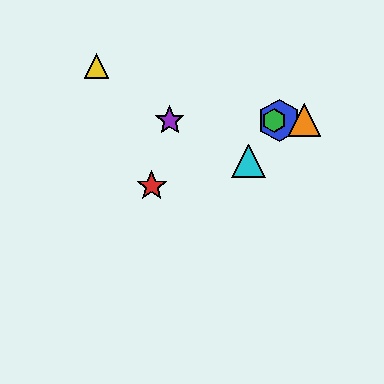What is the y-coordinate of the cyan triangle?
The cyan triangle is at y≈161.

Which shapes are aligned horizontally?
The blue hexagon, the green hexagon, the purple star, the orange triangle are aligned horizontally.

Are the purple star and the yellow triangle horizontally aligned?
No, the purple star is at y≈120 and the yellow triangle is at y≈66.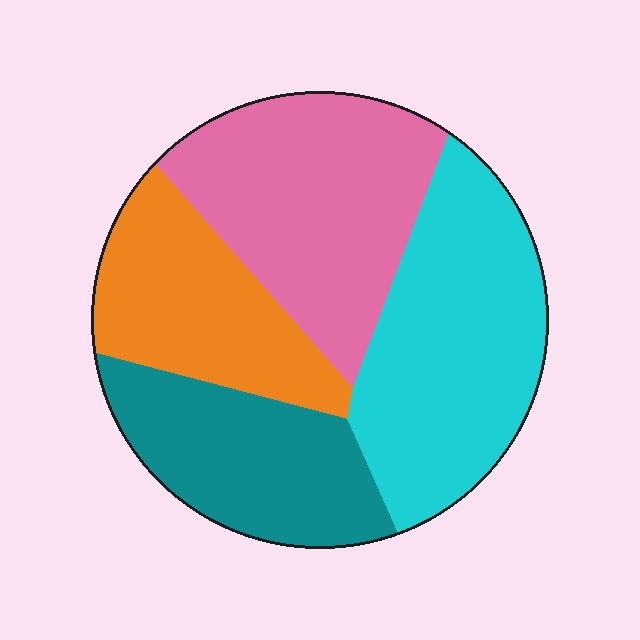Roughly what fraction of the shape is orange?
Orange takes up about one fifth (1/5) of the shape.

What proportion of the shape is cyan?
Cyan covers around 30% of the shape.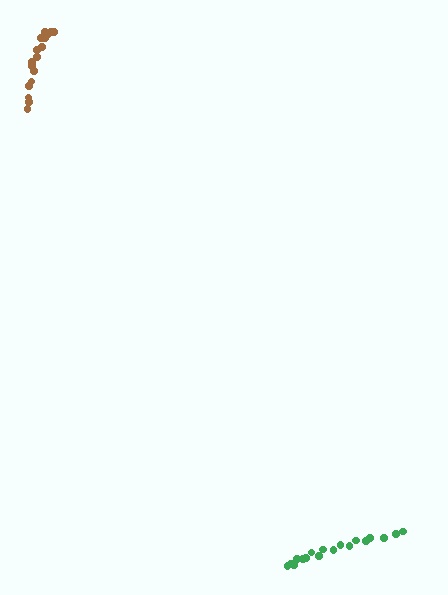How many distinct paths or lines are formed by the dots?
There are 2 distinct paths.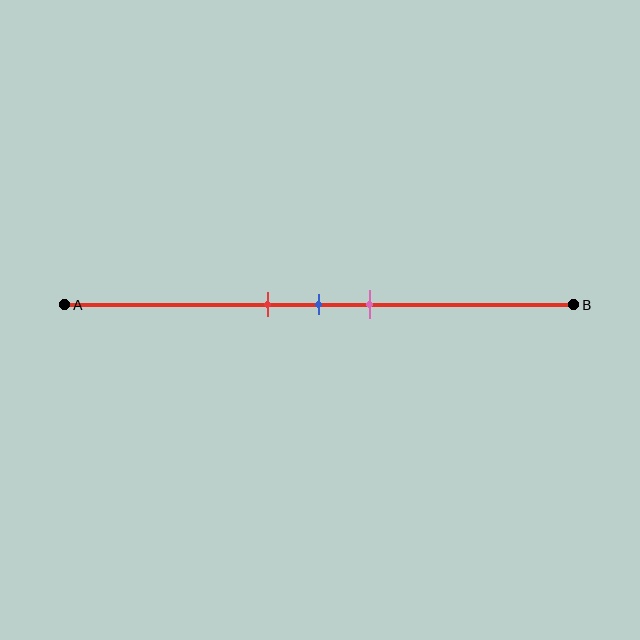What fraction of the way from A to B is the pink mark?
The pink mark is approximately 60% (0.6) of the way from A to B.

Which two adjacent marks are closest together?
The red and blue marks are the closest adjacent pair.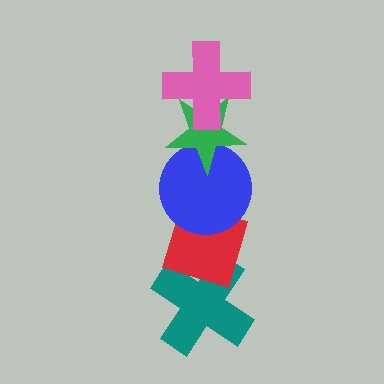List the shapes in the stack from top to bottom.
From top to bottom: the pink cross, the green star, the blue circle, the red diamond, the teal cross.